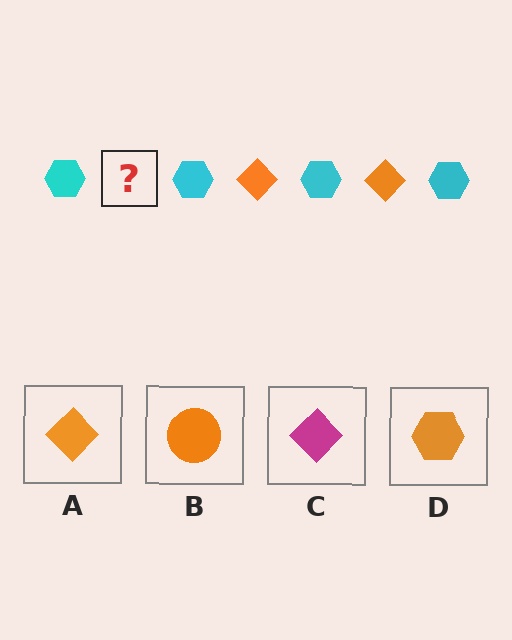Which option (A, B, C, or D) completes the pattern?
A.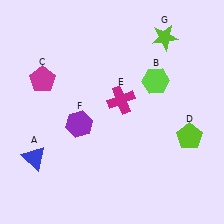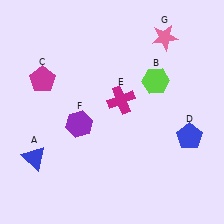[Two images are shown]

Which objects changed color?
D changed from lime to blue. G changed from lime to pink.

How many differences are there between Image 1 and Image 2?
There are 2 differences between the two images.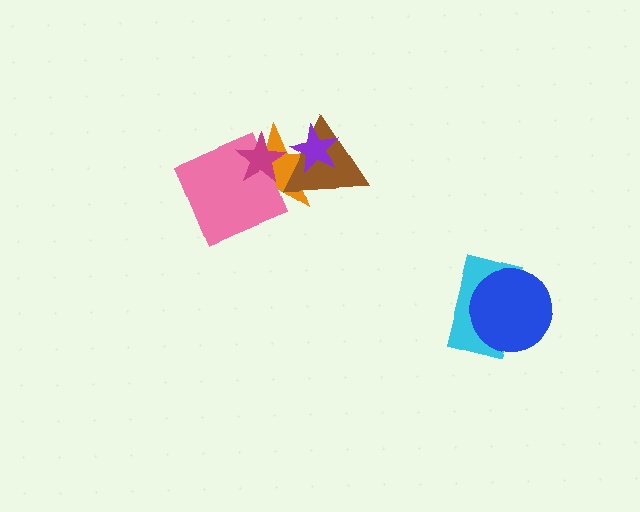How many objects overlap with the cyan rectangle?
1 object overlaps with the cyan rectangle.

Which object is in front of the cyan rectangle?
The blue circle is in front of the cyan rectangle.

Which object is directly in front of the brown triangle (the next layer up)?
The magenta star is directly in front of the brown triangle.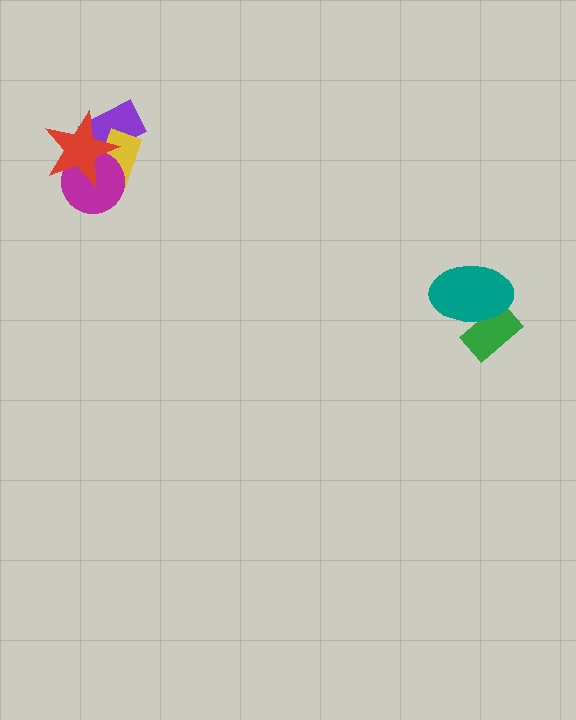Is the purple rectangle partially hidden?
Yes, it is partially covered by another shape.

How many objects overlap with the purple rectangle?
2 objects overlap with the purple rectangle.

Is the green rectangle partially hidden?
Yes, it is partially covered by another shape.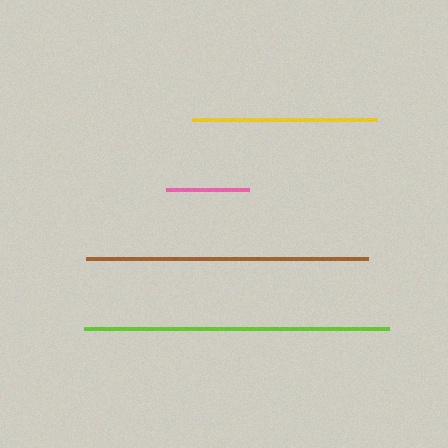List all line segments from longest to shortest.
From longest to shortest: lime, brown, yellow, pink.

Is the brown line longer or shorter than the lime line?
The lime line is longer than the brown line.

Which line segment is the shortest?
The pink line is the shortest at approximately 83 pixels.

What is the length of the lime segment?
The lime segment is approximately 305 pixels long.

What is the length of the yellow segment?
The yellow segment is approximately 185 pixels long.